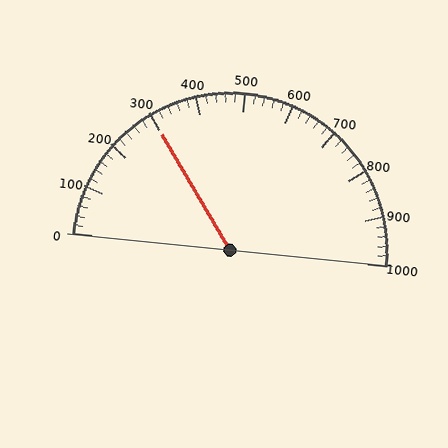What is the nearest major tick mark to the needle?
The nearest major tick mark is 300.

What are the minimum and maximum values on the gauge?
The gauge ranges from 0 to 1000.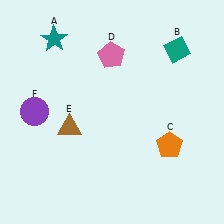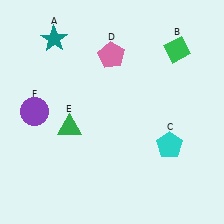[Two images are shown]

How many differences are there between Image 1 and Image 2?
There are 3 differences between the two images.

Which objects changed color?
B changed from teal to green. C changed from orange to cyan. E changed from brown to green.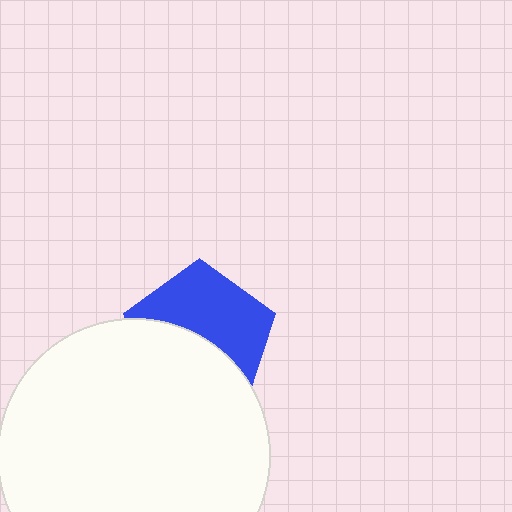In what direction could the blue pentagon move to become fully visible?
The blue pentagon could move up. That would shift it out from behind the white circle entirely.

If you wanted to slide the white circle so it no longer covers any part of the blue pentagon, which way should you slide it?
Slide it down — that is the most direct way to separate the two shapes.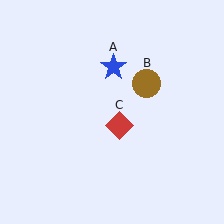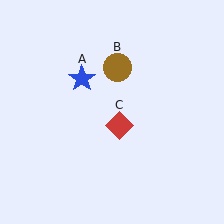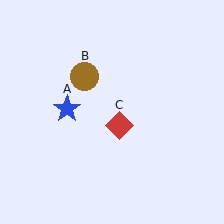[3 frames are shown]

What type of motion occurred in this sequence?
The blue star (object A), brown circle (object B) rotated counterclockwise around the center of the scene.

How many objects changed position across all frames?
2 objects changed position: blue star (object A), brown circle (object B).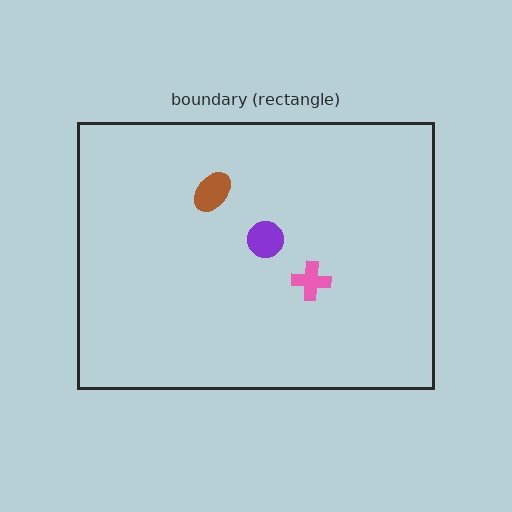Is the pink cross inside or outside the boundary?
Inside.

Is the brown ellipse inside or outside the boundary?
Inside.